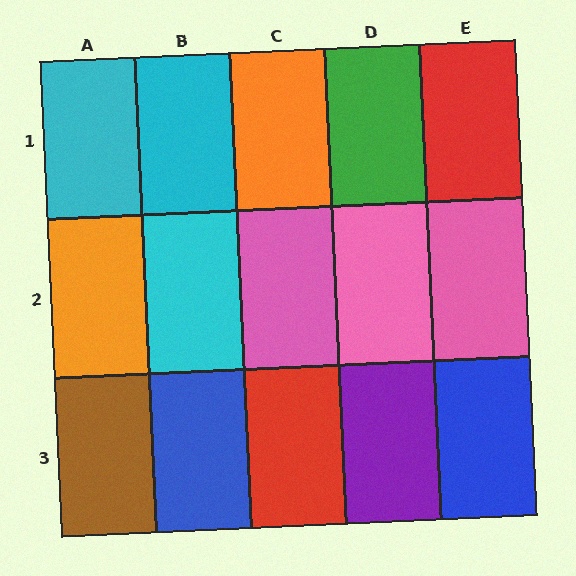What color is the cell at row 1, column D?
Green.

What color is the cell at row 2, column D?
Pink.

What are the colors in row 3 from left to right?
Brown, blue, red, purple, blue.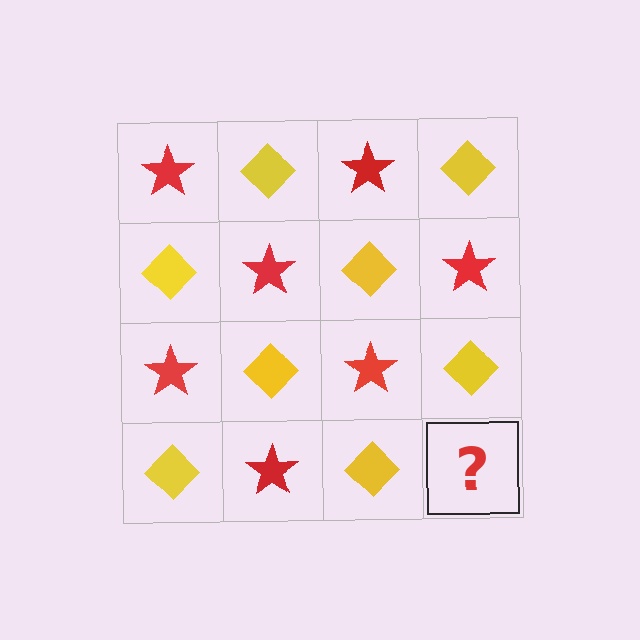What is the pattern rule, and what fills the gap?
The rule is that it alternates red star and yellow diamond in a checkerboard pattern. The gap should be filled with a red star.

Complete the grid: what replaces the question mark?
The question mark should be replaced with a red star.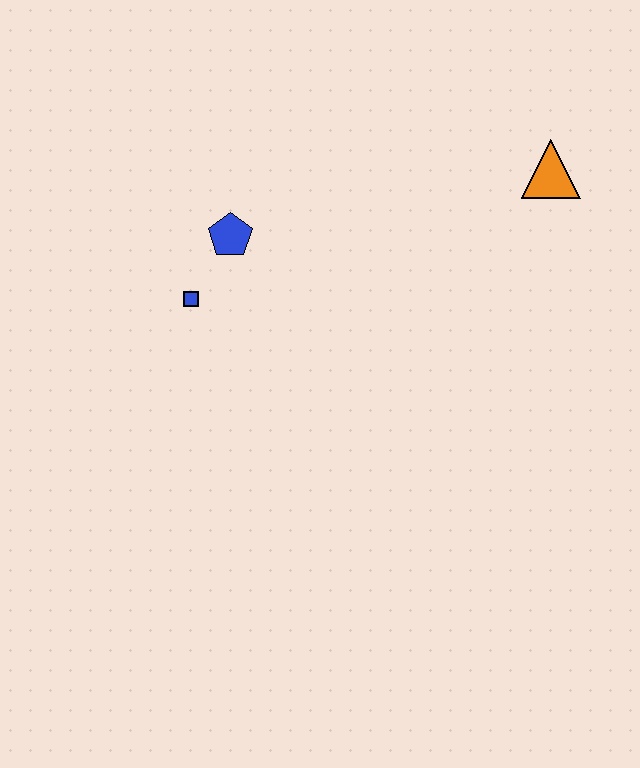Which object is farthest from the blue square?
The orange triangle is farthest from the blue square.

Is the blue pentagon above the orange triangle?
No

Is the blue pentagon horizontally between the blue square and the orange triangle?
Yes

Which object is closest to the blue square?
The blue pentagon is closest to the blue square.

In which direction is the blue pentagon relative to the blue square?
The blue pentagon is above the blue square.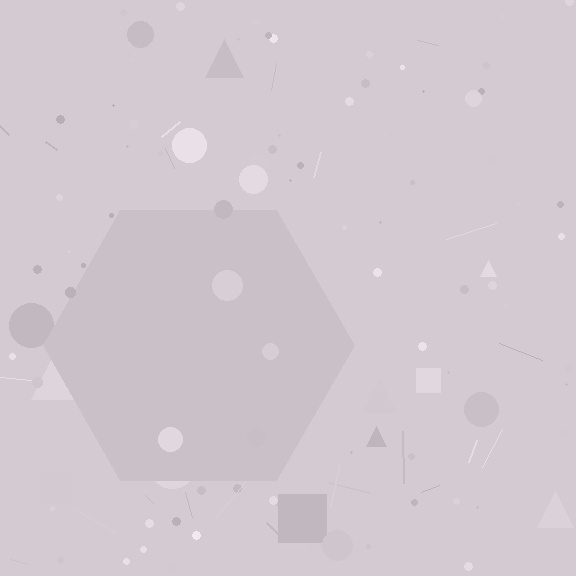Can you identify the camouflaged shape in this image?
The camouflaged shape is a hexagon.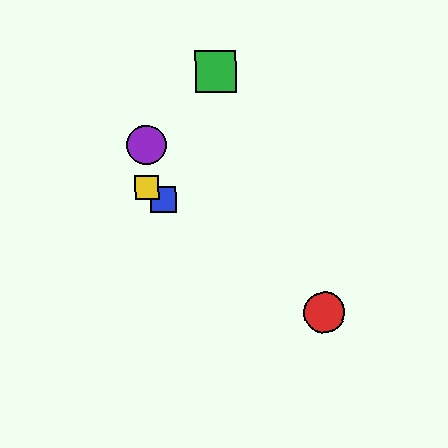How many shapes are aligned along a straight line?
3 shapes (the red circle, the blue square, the yellow square) are aligned along a straight line.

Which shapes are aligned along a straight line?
The red circle, the blue square, the yellow square are aligned along a straight line.